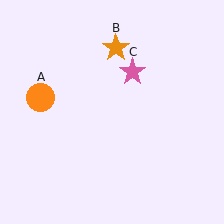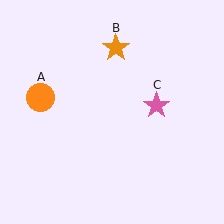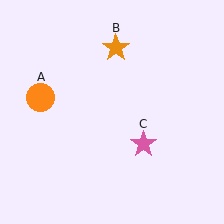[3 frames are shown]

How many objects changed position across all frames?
1 object changed position: pink star (object C).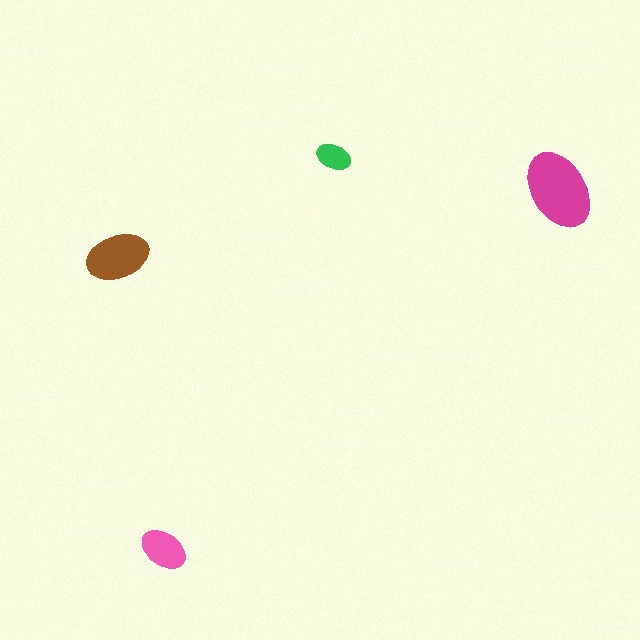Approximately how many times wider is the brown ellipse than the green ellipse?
About 2 times wider.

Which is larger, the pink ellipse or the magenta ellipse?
The magenta one.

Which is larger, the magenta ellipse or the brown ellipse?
The magenta one.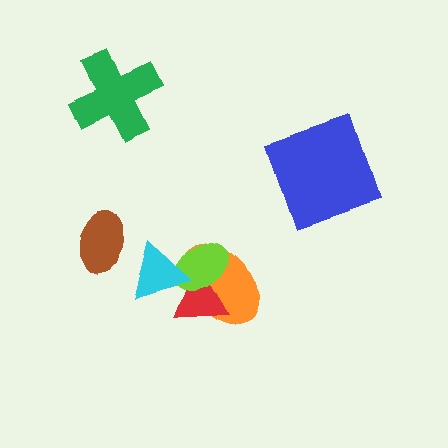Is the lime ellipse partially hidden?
Yes, it is partially covered by another shape.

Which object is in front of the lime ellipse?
The cyan triangle is in front of the lime ellipse.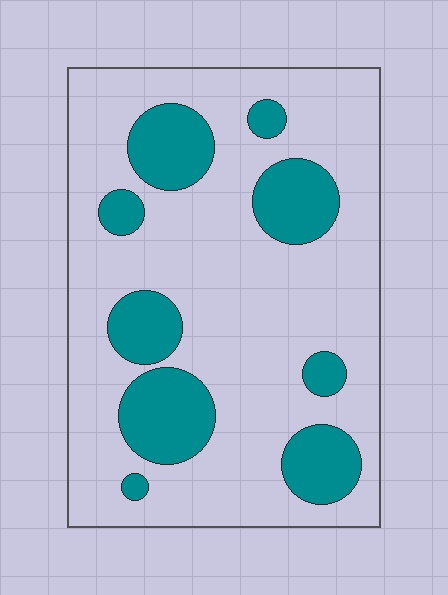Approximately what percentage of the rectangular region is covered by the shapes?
Approximately 25%.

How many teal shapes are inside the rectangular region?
9.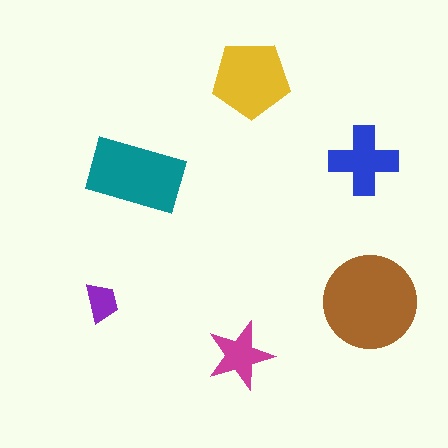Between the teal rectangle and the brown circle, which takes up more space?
The brown circle.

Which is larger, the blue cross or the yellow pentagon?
The yellow pentagon.